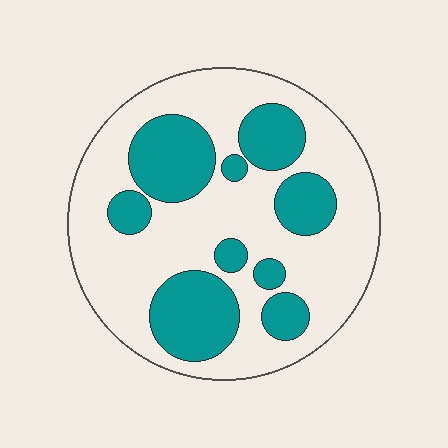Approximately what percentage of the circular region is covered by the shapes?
Approximately 35%.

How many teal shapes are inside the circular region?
9.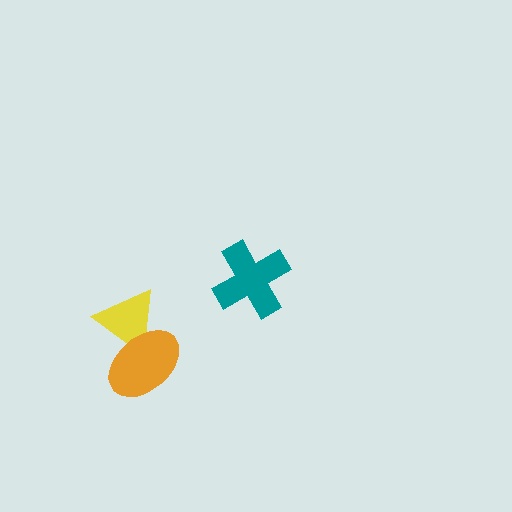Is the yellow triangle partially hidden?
Yes, it is partially covered by another shape.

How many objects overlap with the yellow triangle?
1 object overlaps with the yellow triangle.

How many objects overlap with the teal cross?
0 objects overlap with the teal cross.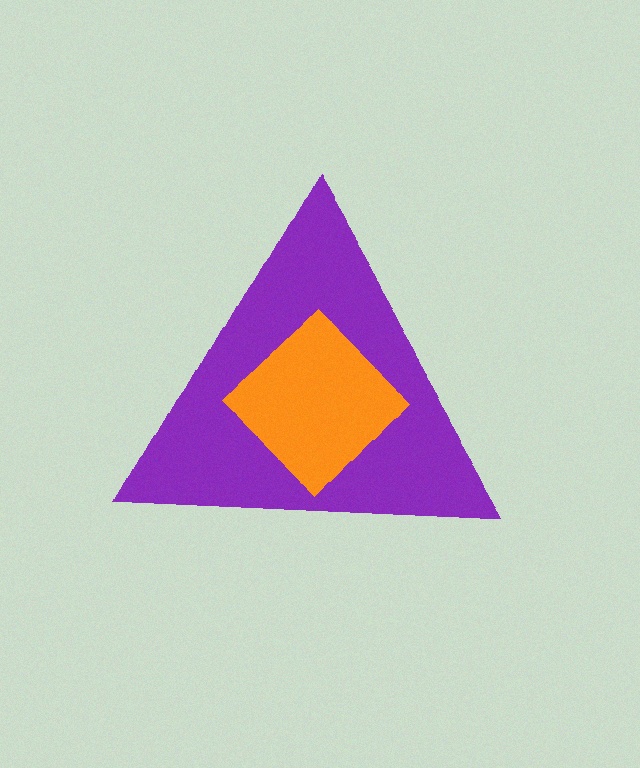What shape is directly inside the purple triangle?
The orange diamond.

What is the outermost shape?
The purple triangle.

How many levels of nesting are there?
2.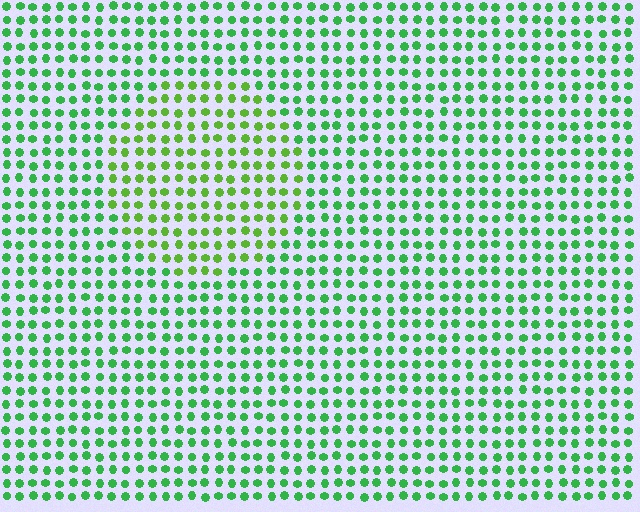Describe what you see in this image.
The image is filled with small green elements in a uniform arrangement. A circle-shaped region is visible where the elements are tinted to a slightly different hue, forming a subtle color boundary.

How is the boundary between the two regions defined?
The boundary is defined purely by a slight shift in hue (about 28 degrees). Spacing, size, and orientation are identical on both sides.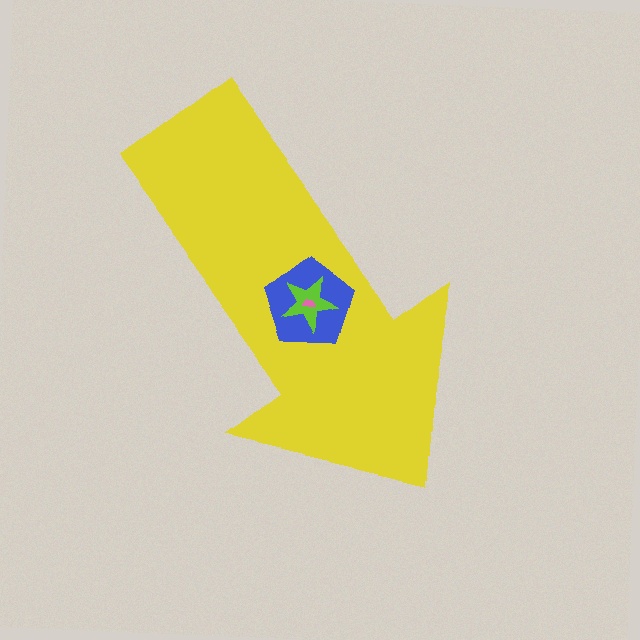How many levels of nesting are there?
4.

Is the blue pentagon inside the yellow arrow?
Yes.